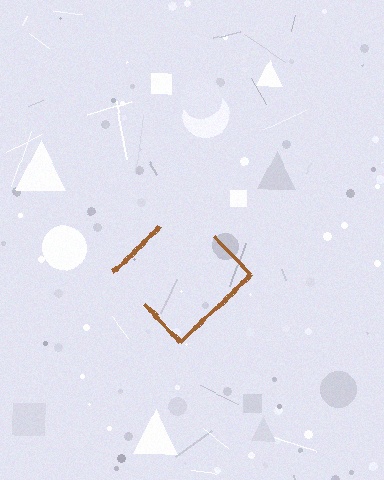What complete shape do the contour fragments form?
The contour fragments form a diamond.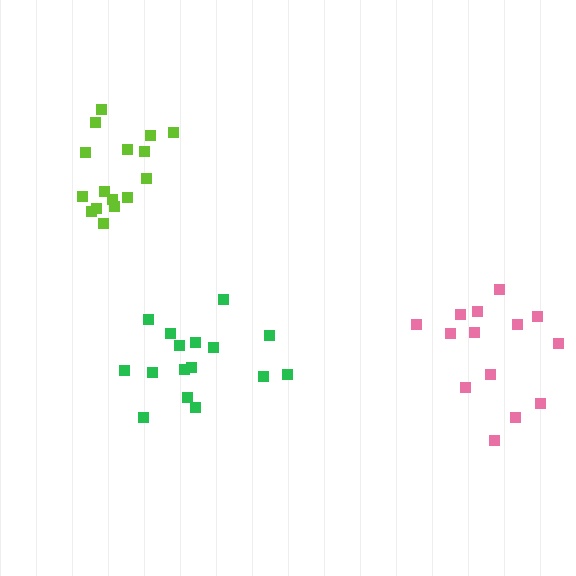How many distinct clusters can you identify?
There are 3 distinct clusters.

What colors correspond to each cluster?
The clusters are colored: lime, green, pink.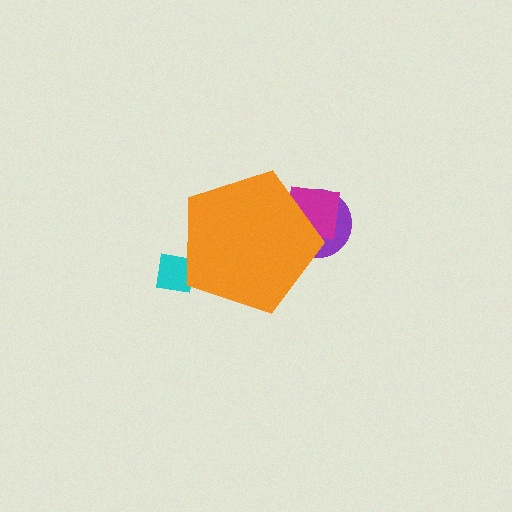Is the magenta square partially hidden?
Yes, the magenta square is partially hidden behind the orange pentagon.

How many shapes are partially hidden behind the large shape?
3 shapes are partially hidden.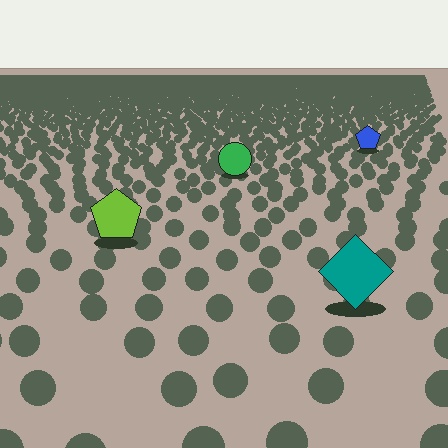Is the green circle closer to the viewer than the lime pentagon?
No. The lime pentagon is closer — you can tell from the texture gradient: the ground texture is coarser near it.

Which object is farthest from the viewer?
The blue pentagon is farthest from the viewer. It appears smaller and the ground texture around it is denser.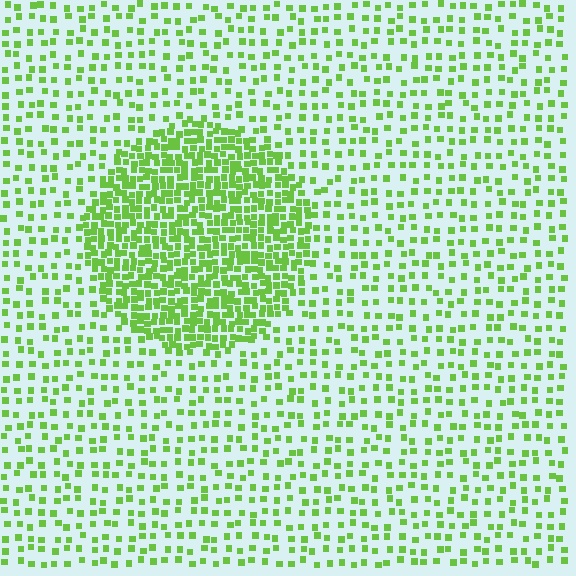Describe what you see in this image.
The image contains small lime elements arranged at two different densities. A circle-shaped region is visible where the elements are more densely packed than the surrounding area.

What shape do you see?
I see a circle.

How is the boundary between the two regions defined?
The boundary is defined by a change in element density (approximately 2.6x ratio). All elements are the same color, size, and shape.